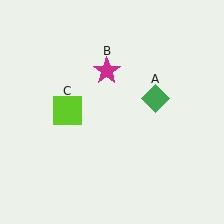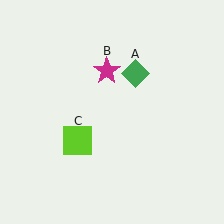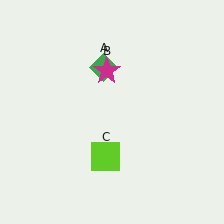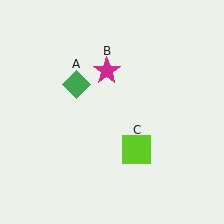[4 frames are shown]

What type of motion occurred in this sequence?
The green diamond (object A), lime square (object C) rotated counterclockwise around the center of the scene.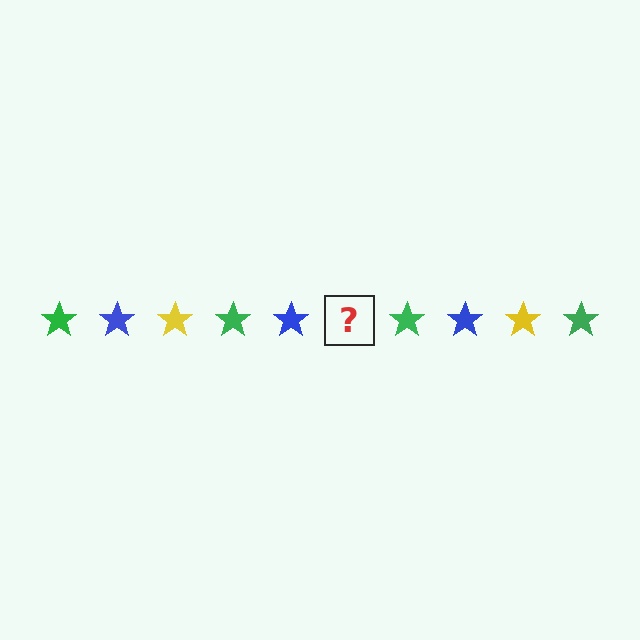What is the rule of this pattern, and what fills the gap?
The rule is that the pattern cycles through green, blue, yellow stars. The gap should be filled with a yellow star.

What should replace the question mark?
The question mark should be replaced with a yellow star.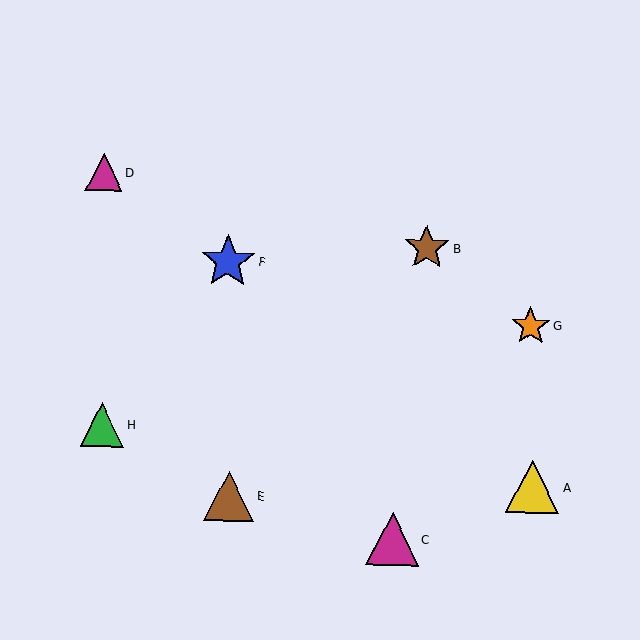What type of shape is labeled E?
Shape E is a brown triangle.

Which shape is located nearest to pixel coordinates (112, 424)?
The green triangle (labeled H) at (102, 425) is nearest to that location.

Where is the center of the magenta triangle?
The center of the magenta triangle is at (392, 539).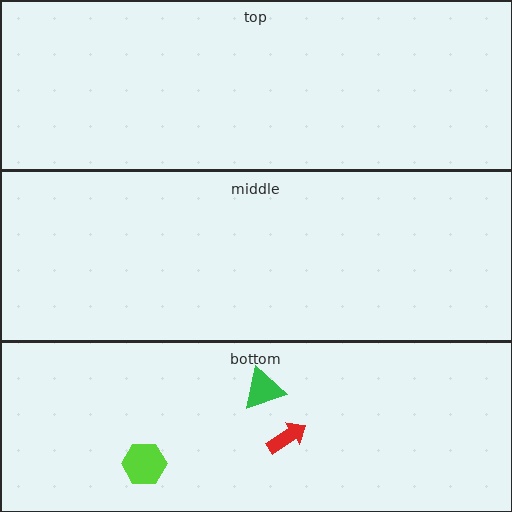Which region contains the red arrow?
The bottom region.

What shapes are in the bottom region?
The lime hexagon, the red arrow, the green triangle.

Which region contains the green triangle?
The bottom region.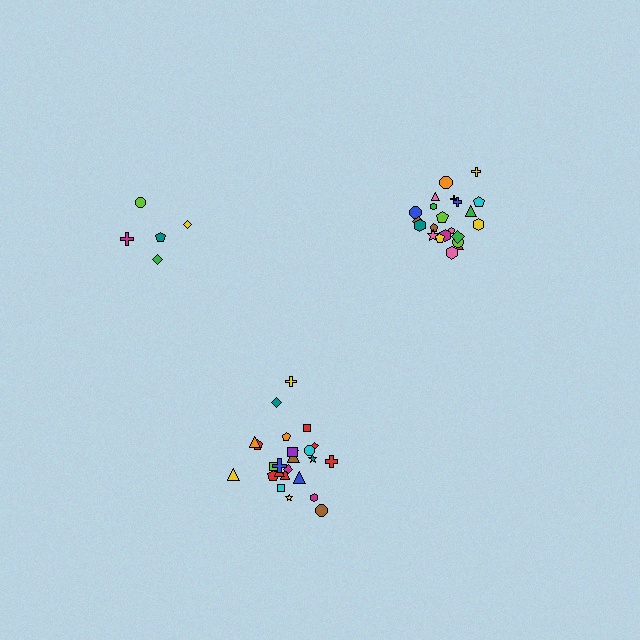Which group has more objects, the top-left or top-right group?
The top-right group.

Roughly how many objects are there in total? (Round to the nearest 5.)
Roughly 50 objects in total.